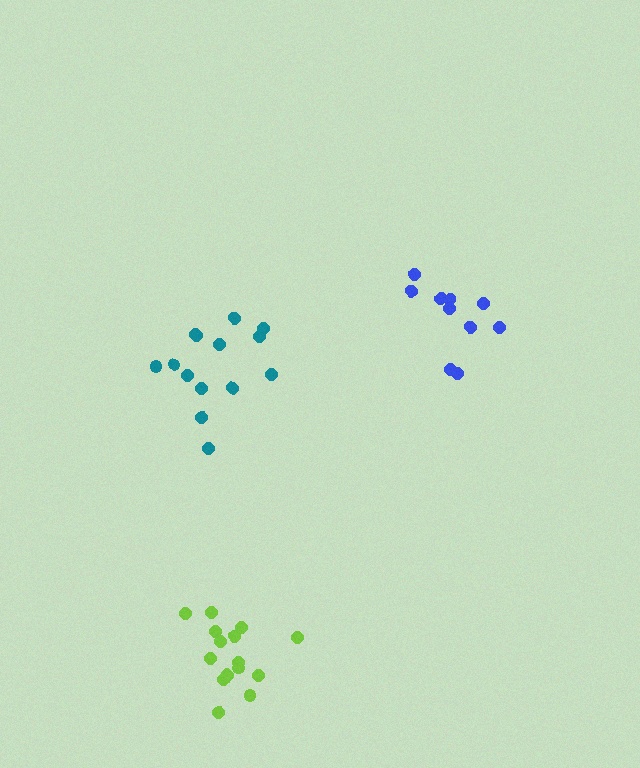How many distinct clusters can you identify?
There are 3 distinct clusters.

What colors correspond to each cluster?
The clusters are colored: lime, blue, teal.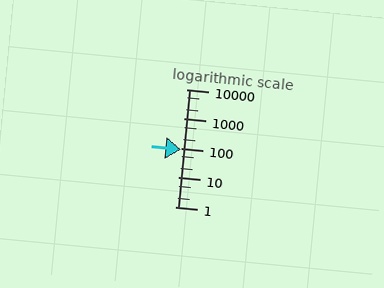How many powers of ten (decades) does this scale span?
The scale spans 4 decades, from 1 to 10000.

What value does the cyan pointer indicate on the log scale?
The pointer indicates approximately 86.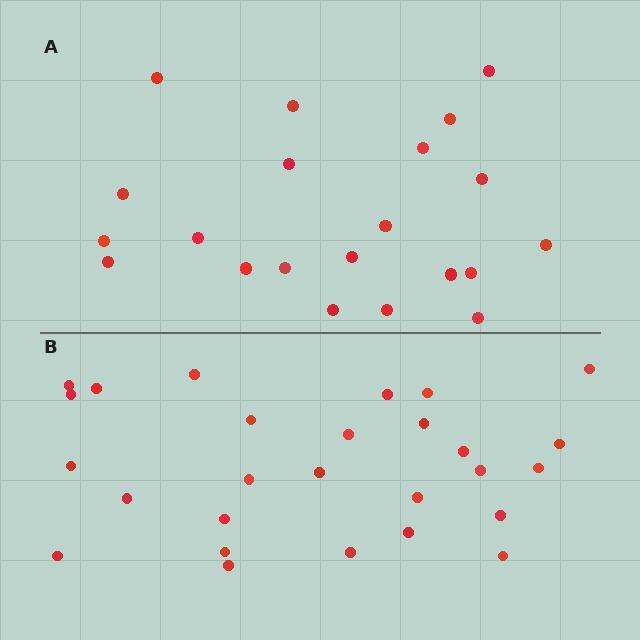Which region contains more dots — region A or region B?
Region B (the bottom region) has more dots.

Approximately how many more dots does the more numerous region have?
Region B has about 6 more dots than region A.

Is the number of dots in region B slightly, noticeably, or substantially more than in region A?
Region B has noticeably more, but not dramatically so. The ratio is roughly 1.3 to 1.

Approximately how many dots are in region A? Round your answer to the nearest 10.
About 20 dots. (The exact count is 21, which rounds to 20.)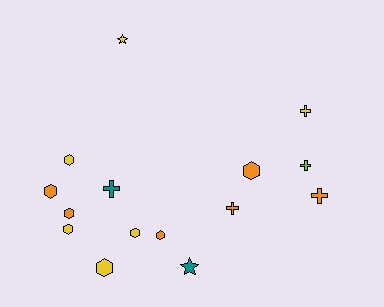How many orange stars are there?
There are no orange stars.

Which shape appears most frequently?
Hexagon, with 8 objects.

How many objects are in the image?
There are 15 objects.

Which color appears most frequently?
Yellow, with 6 objects.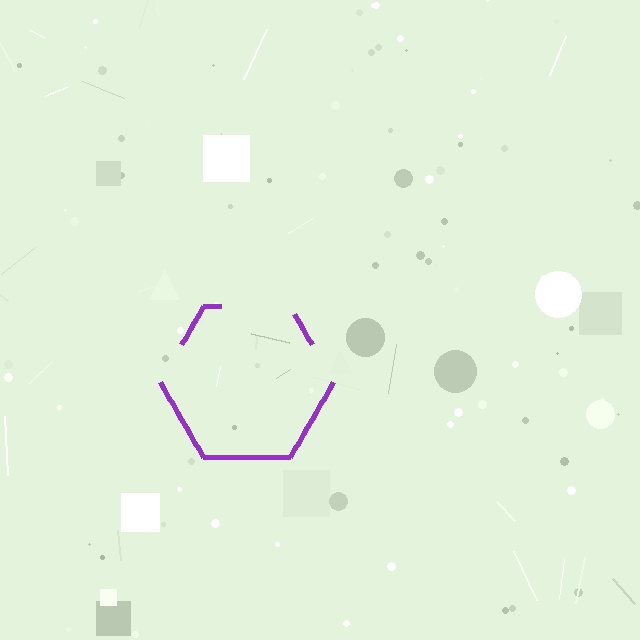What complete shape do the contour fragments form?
The contour fragments form a hexagon.